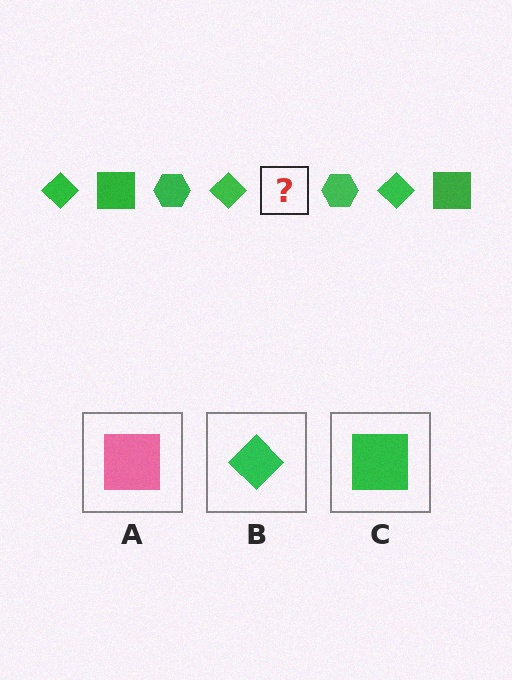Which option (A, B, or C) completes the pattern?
C.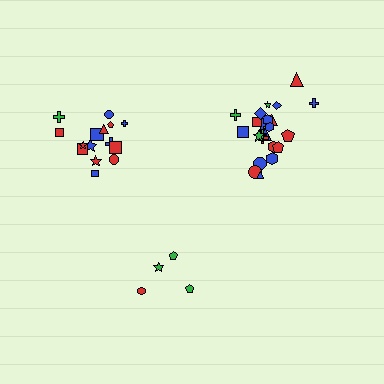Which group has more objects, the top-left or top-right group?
The top-right group.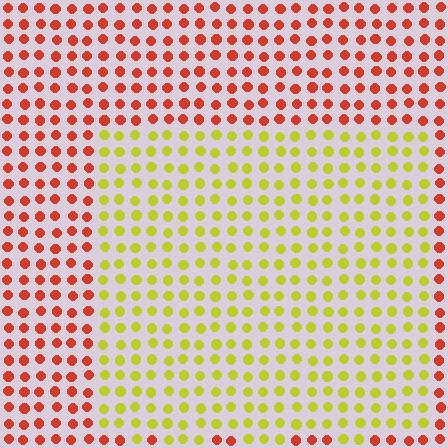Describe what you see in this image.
The image is filled with small red elements in a uniform arrangement. A rectangle-shaped region is visible where the elements are tinted to a slightly different hue, forming a subtle color boundary.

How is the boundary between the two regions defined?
The boundary is defined purely by a slight shift in hue (about 62 degrees). Spacing, size, and orientation are identical on both sides.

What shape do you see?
I see a rectangle.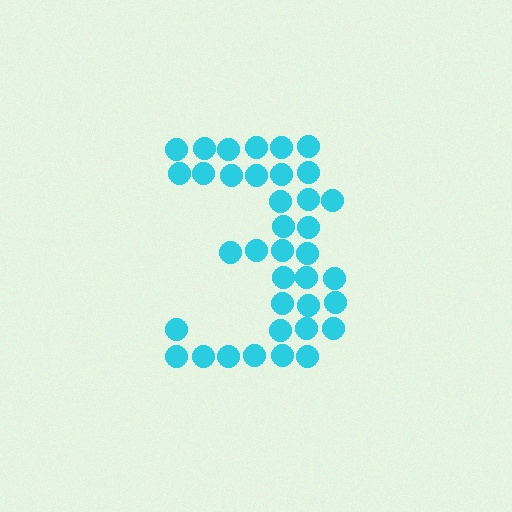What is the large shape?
The large shape is the digit 3.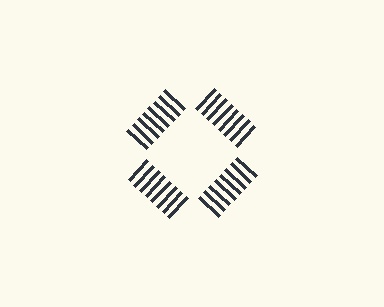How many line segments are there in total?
32 — 8 along each of the 4 edges.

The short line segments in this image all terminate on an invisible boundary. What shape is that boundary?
An illusory square — the line segments terminate on its edges but no continuous stroke is drawn.